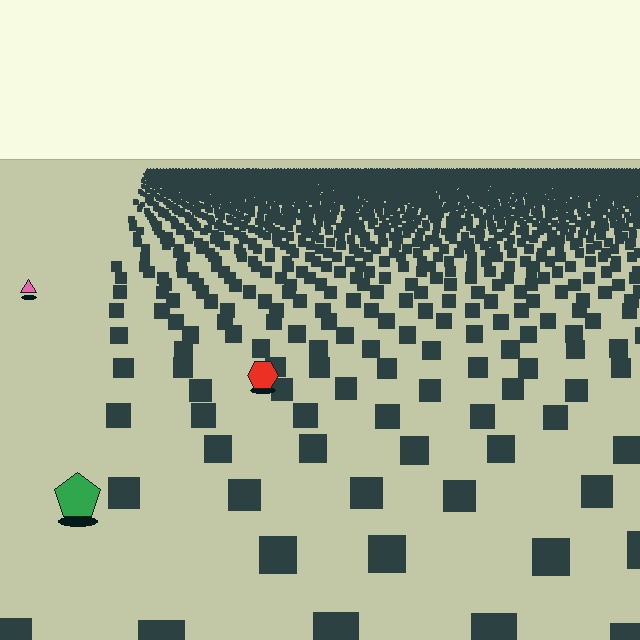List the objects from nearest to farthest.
From nearest to farthest: the green pentagon, the red hexagon, the pink triangle.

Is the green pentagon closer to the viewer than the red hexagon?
Yes. The green pentagon is closer — you can tell from the texture gradient: the ground texture is coarser near it.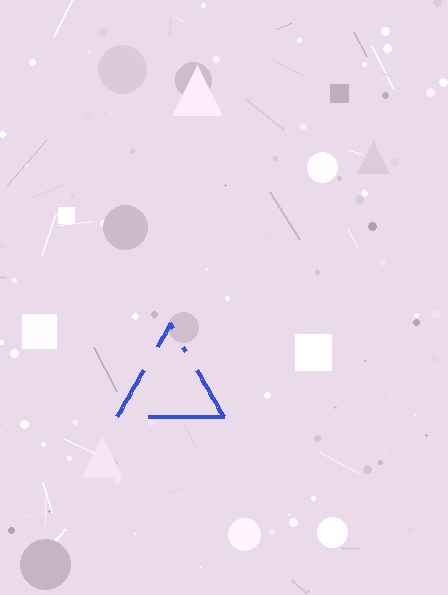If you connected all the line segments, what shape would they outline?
They would outline a triangle.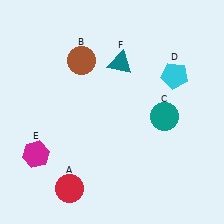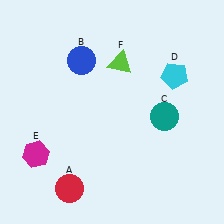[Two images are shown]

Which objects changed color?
B changed from brown to blue. F changed from teal to lime.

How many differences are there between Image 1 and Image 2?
There are 2 differences between the two images.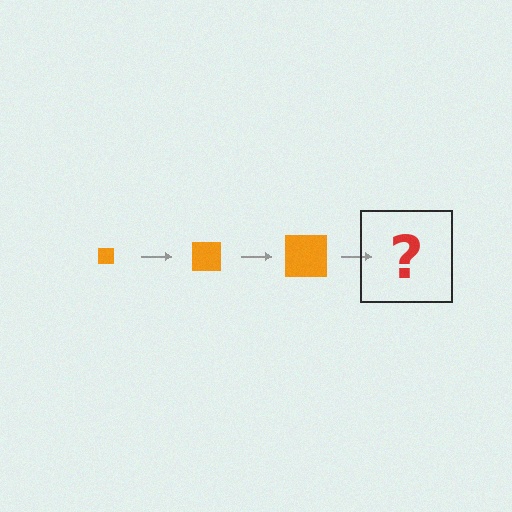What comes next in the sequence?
The next element should be an orange square, larger than the previous one.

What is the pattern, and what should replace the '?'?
The pattern is that the square gets progressively larger each step. The '?' should be an orange square, larger than the previous one.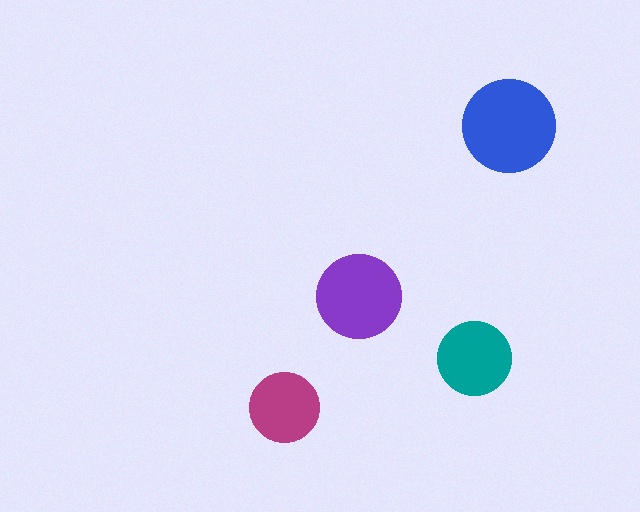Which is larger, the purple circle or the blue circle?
The blue one.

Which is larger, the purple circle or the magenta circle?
The purple one.